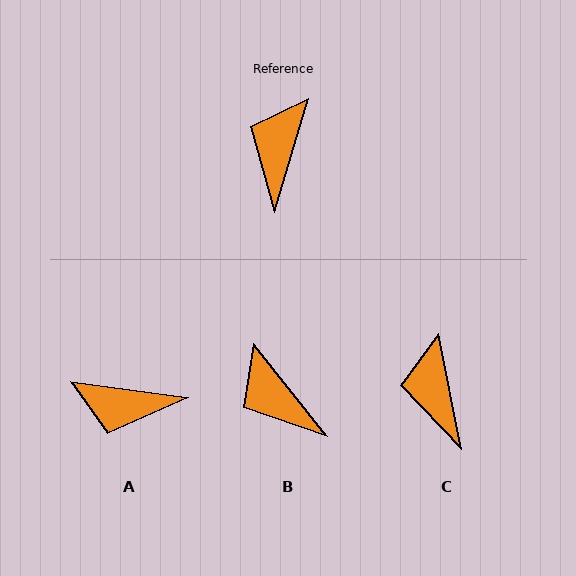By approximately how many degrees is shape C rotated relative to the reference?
Approximately 28 degrees counter-clockwise.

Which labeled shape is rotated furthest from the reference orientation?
A, about 99 degrees away.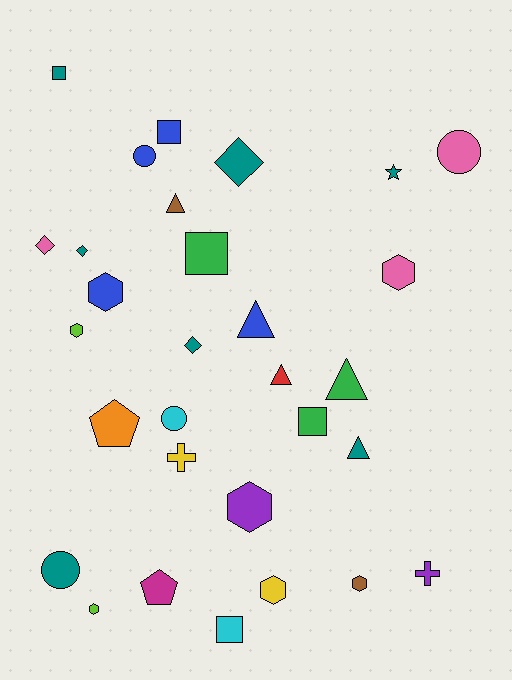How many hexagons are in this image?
There are 7 hexagons.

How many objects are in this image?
There are 30 objects.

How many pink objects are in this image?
There are 3 pink objects.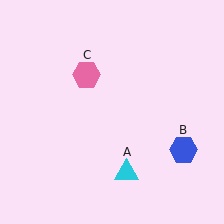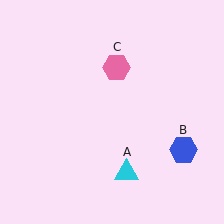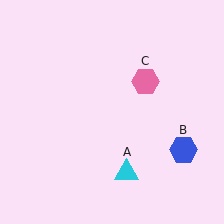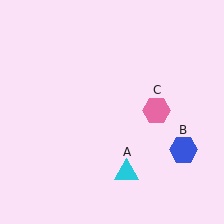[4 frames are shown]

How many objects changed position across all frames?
1 object changed position: pink hexagon (object C).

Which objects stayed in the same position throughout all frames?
Cyan triangle (object A) and blue hexagon (object B) remained stationary.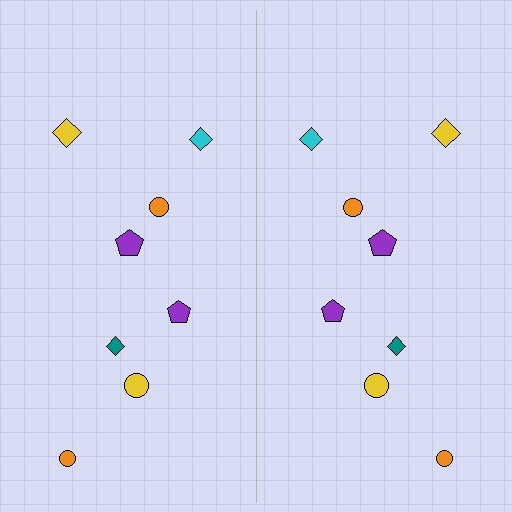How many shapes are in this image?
There are 16 shapes in this image.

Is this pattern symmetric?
Yes, this pattern has bilateral (reflection) symmetry.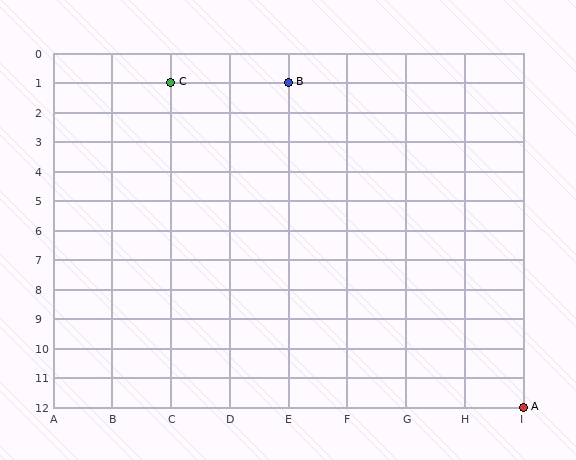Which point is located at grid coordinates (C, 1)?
Point C is at (C, 1).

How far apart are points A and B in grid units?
Points A and B are 4 columns and 11 rows apart (about 11.7 grid units diagonally).